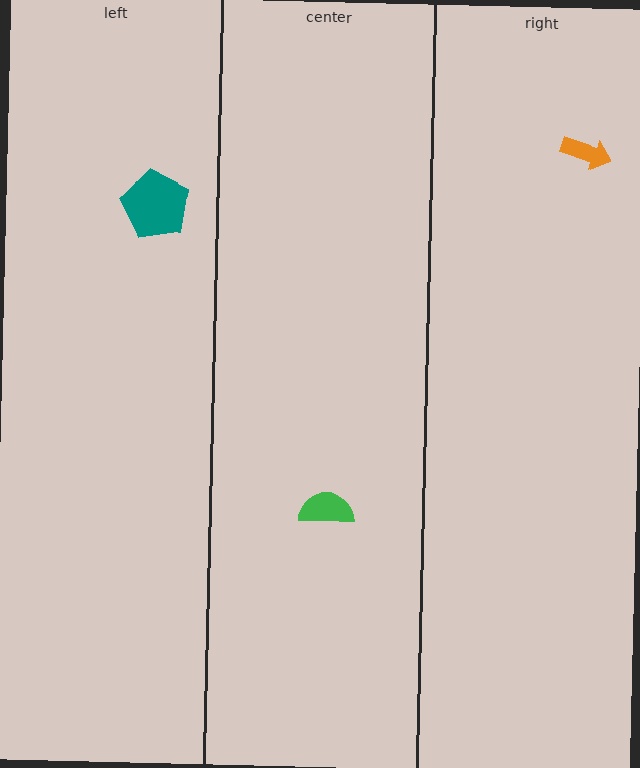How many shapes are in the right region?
1.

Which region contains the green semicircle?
The center region.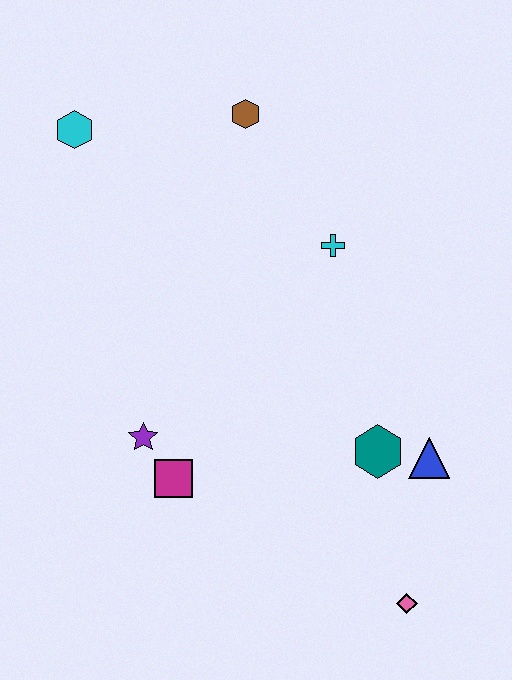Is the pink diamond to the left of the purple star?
No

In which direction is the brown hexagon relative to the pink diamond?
The brown hexagon is above the pink diamond.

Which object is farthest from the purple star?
The brown hexagon is farthest from the purple star.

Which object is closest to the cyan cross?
The brown hexagon is closest to the cyan cross.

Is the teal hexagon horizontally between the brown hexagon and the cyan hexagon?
No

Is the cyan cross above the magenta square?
Yes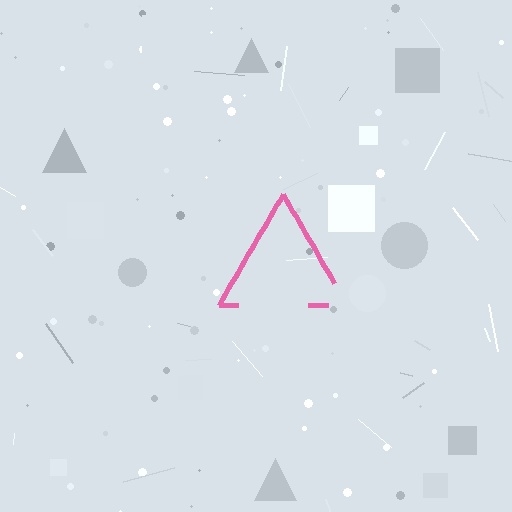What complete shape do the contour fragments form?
The contour fragments form a triangle.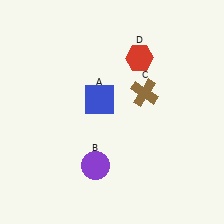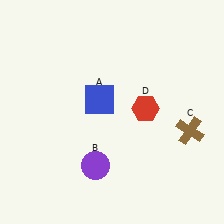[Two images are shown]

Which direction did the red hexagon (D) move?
The red hexagon (D) moved down.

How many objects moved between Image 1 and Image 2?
2 objects moved between the two images.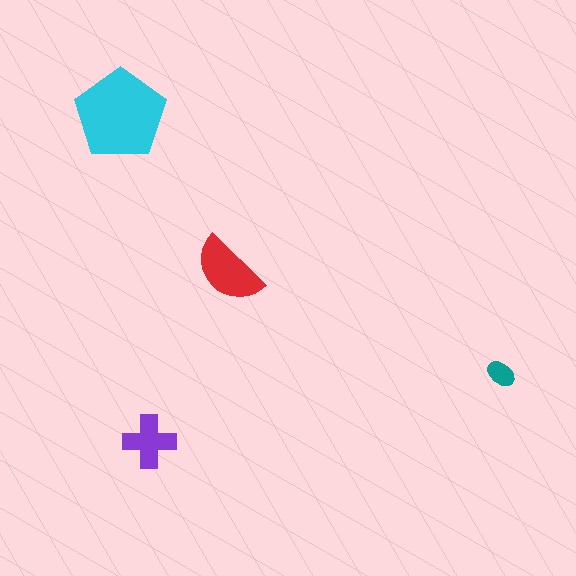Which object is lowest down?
The purple cross is bottommost.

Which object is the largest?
The cyan pentagon.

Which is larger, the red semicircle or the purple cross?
The red semicircle.